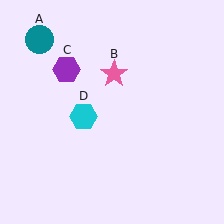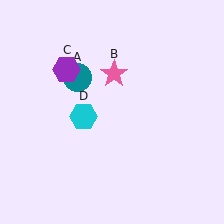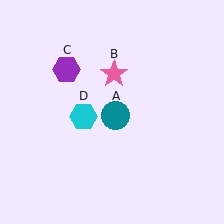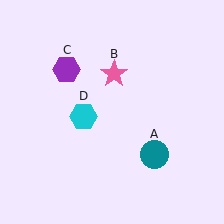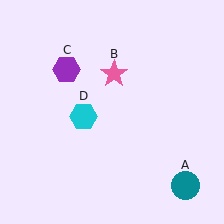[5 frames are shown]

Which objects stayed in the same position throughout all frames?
Pink star (object B) and purple hexagon (object C) and cyan hexagon (object D) remained stationary.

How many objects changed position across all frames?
1 object changed position: teal circle (object A).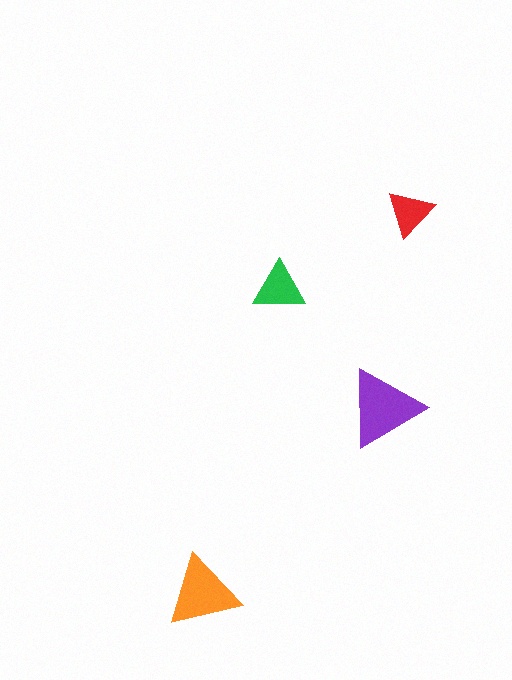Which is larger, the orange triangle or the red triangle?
The orange one.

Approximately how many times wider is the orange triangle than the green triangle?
About 1.5 times wider.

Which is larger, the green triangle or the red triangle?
The green one.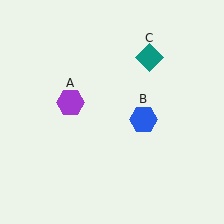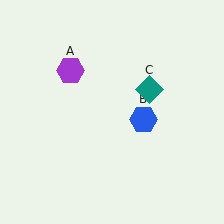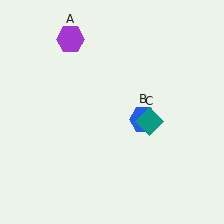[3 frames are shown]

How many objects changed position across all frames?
2 objects changed position: purple hexagon (object A), teal diamond (object C).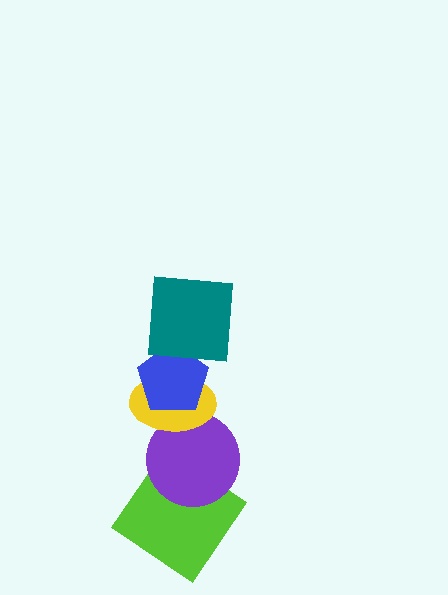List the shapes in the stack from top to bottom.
From top to bottom: the teal square, the blue pentagon, the yellow ellipse, the purple circle, the lime diamond.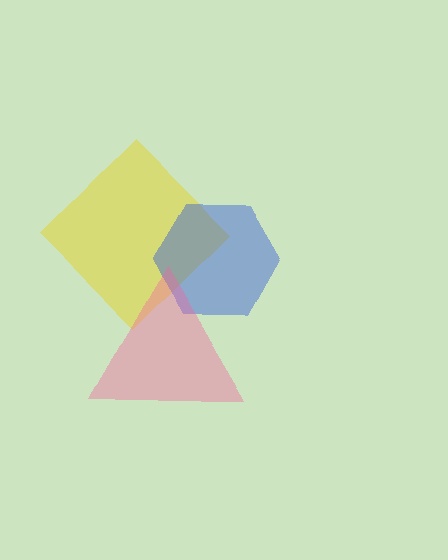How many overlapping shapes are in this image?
There are 3 overlapping shapes in the image.